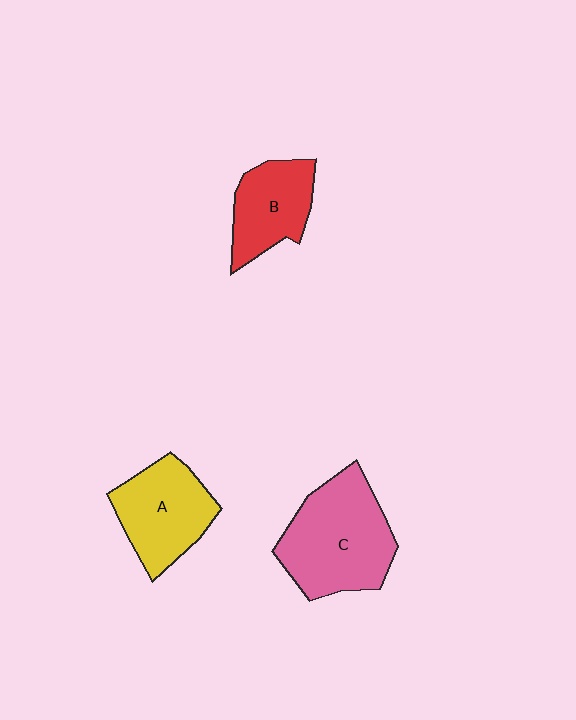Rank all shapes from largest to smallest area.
From largest to smallest: C (pink), A (yellow), B (red).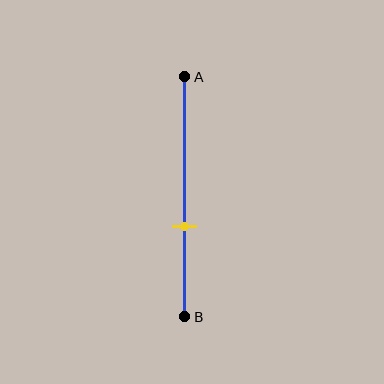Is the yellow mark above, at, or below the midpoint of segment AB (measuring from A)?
The yellow mark is below the midpoint of segment AB.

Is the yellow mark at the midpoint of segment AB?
No, the mark is at about 65% from A, not at the 50% midpoint.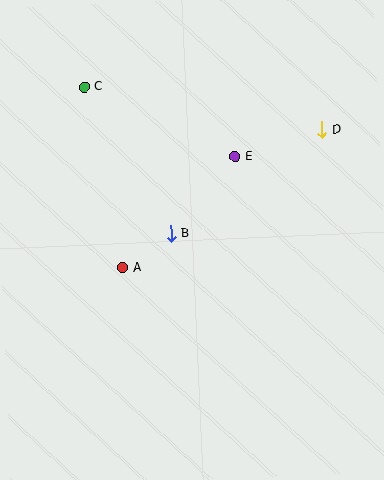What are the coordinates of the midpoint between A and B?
The midpoint between A and B is at (147, 251).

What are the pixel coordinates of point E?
Point E is at (235, 157).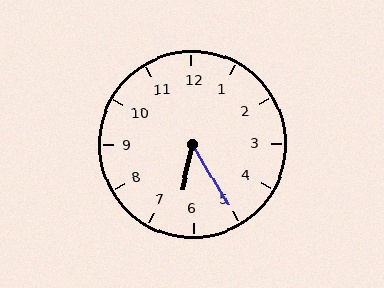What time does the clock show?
6:25.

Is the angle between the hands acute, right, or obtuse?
It is acute.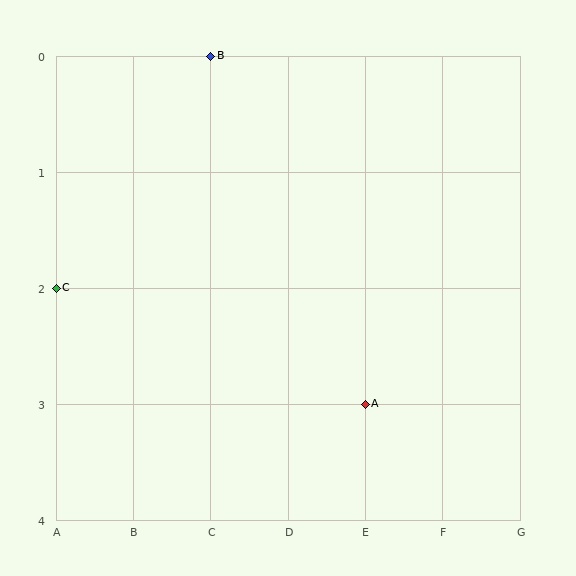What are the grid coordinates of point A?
Point A is at grid coordinates (E, 3).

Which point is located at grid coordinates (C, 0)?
Point B is at (C, 0).